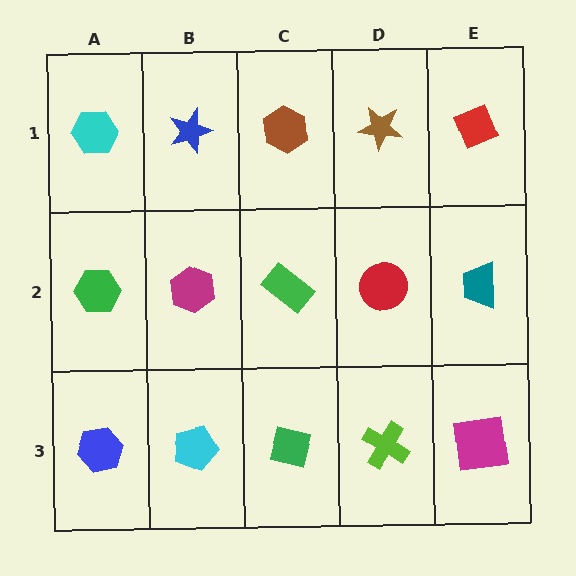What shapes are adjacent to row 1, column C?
A green rectangle (row 2, column C), a blue star (row 1, column B), a brown star (row 1, column D).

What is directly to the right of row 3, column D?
A magenta square.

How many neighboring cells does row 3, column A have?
2.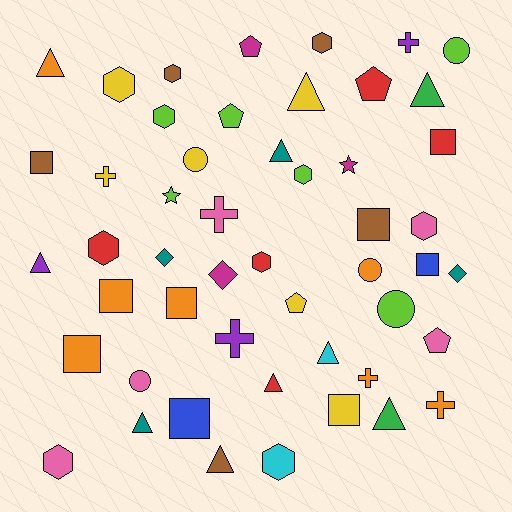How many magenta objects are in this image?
There are 3 magenta objects.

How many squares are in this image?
There are 9 squares.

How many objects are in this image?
There are 50 objects.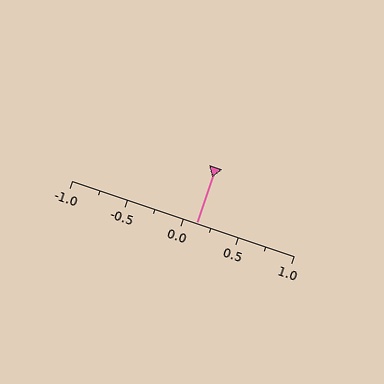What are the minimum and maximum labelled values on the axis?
The axis runs from -1.0 to 1.0.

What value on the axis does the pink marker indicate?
The marker indicates approximately 0.12.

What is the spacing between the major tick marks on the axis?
The major ticks are spaced 0.5 apart.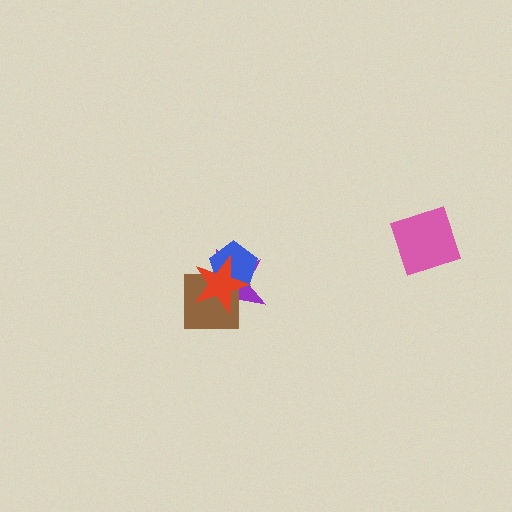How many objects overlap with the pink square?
0 objects overlap with the pink square.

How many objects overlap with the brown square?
3 objects overlap with the brown square.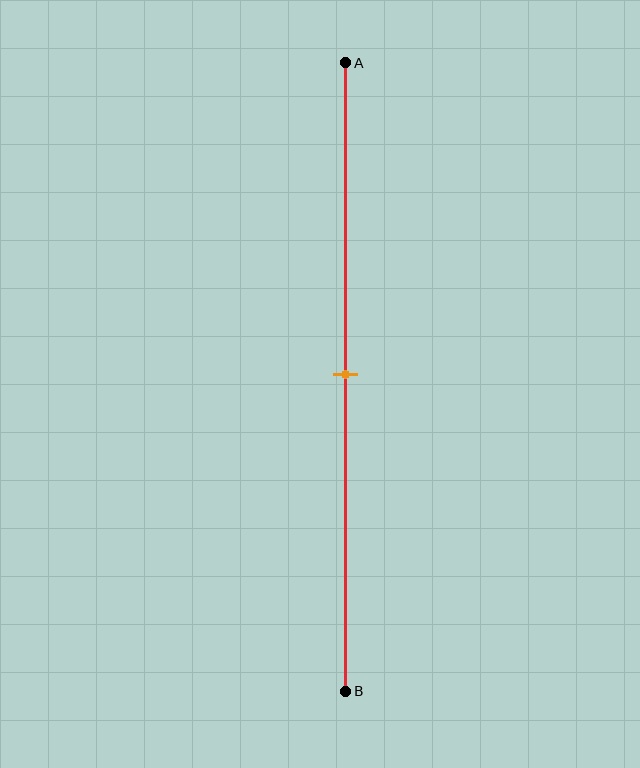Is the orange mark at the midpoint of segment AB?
Yes, the mark is approximately at the midpoint.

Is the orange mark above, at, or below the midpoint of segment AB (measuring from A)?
The orange mark is approximately at the midpoint of segment AB.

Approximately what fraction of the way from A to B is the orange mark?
The orange mark is approximately 50% of the way from A to B.